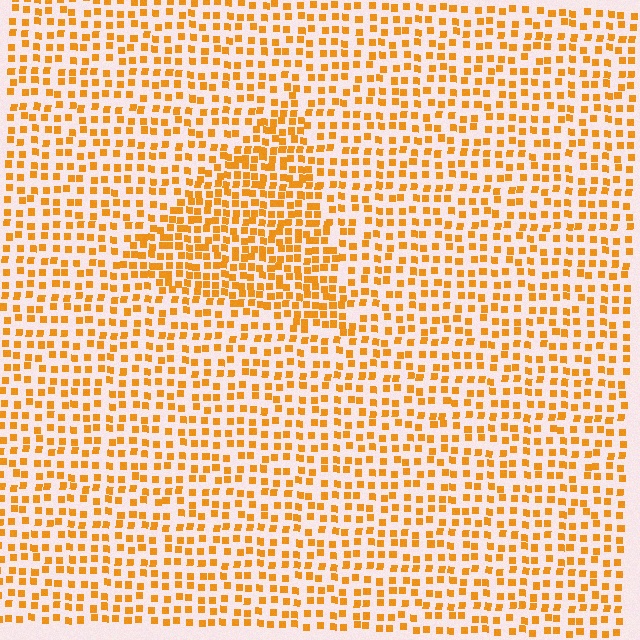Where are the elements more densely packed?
The elements are more densely packed inside the triangle boundary.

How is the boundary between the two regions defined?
The boundary is defined by a change in element density (approximately 1.7x ratio). All elements are the same color, size, and shape.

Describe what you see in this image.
The image contains small orange elements arranged at two different densities. A triangle-shaped region is visible where the elements are more densely packed than the surrounding area.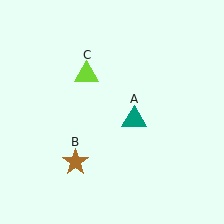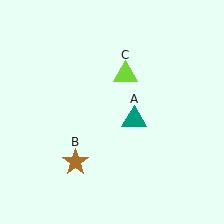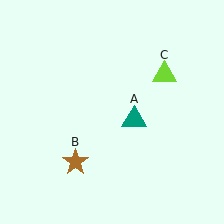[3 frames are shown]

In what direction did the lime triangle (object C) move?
The lime triangle (object C) moved right.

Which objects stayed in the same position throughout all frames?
Teal triangle (object A) and brown star (object B) remained stationary.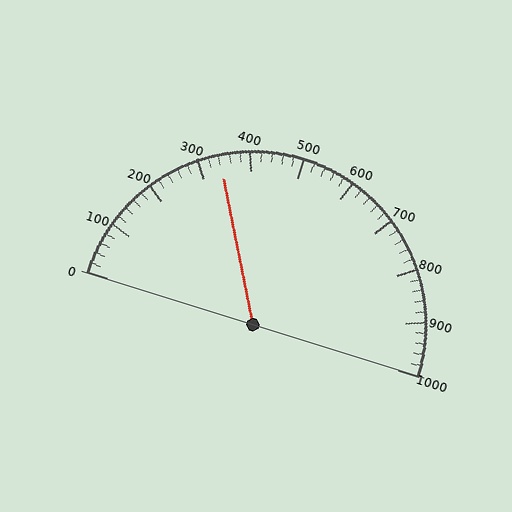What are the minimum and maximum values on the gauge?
The gauge ranges from 0 to 1000.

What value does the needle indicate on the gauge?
The needle indicates approximately 340.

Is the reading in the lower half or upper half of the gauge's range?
The reading is in the lower half of the range (0 to 1000).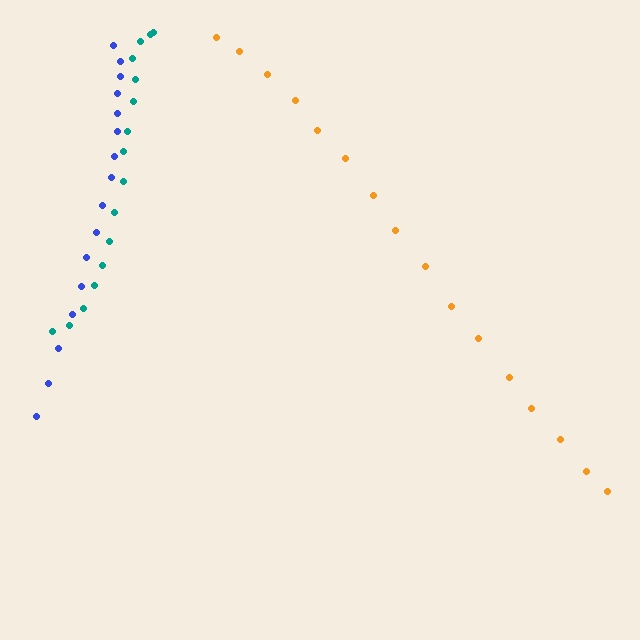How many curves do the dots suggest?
There are 3 distinct paths.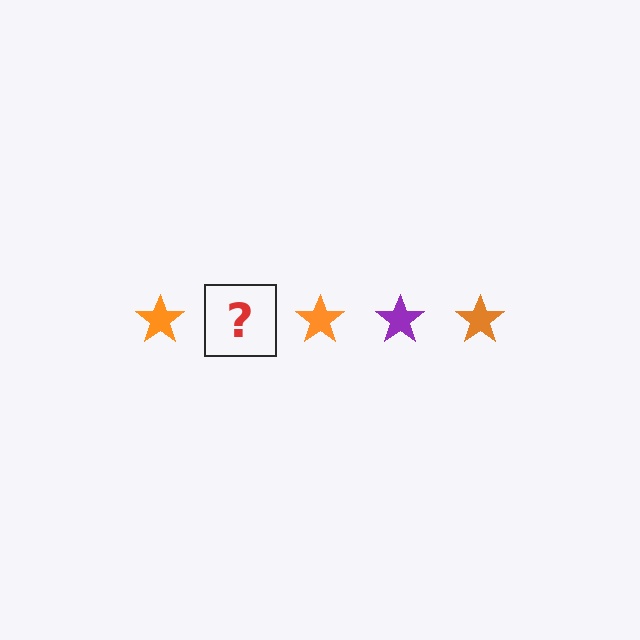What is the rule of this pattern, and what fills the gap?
The rule is that the pattern cycles through orange, purple stars. The gap should be filled with a purple star.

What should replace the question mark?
The question mark should be replaced with a purple star.